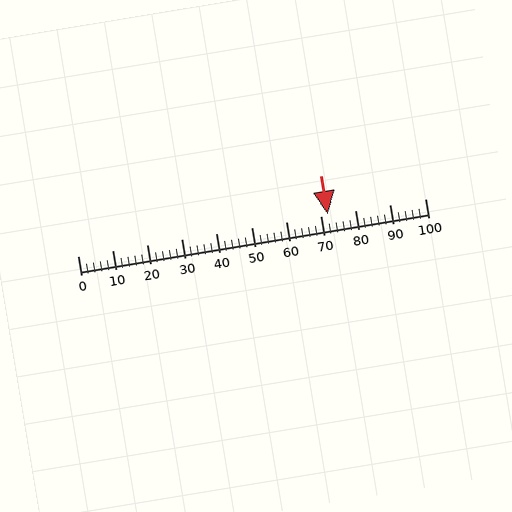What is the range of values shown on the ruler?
The ruler shows values from 0 to 100.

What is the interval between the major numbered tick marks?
The major tick marks are spaced 10 units apart.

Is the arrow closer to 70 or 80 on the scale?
The arrow is closer to 70.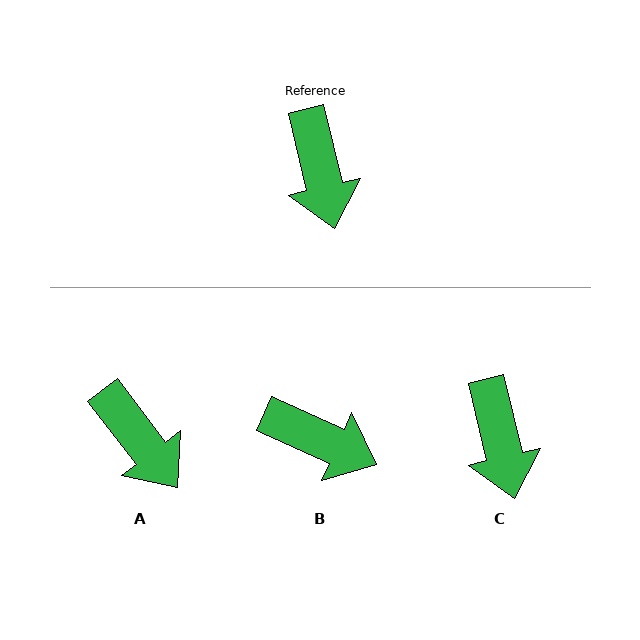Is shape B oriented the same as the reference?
No, it is off by about 53 degrees.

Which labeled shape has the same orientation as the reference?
C.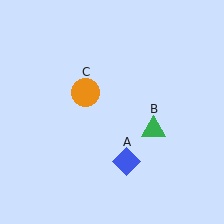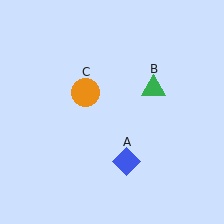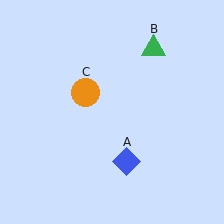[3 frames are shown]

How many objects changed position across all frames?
1 object changed position: green triangle (object B).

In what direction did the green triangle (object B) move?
The green triangle (object B) moved up.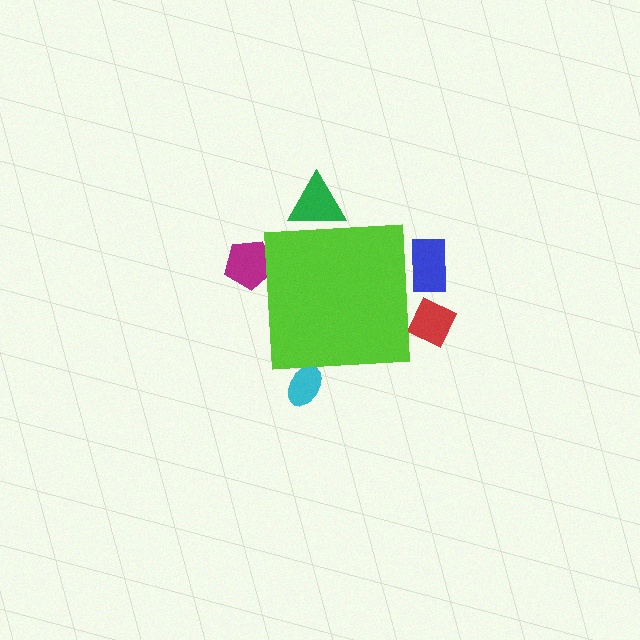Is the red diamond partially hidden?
Yes, the red diamond is partially hidden behind the lime square.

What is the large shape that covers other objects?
A lime square.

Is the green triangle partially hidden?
Yes, the green triangle is partially hidden behind the lime square.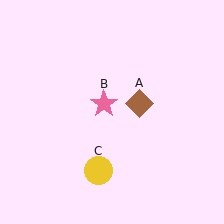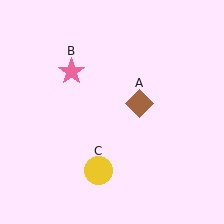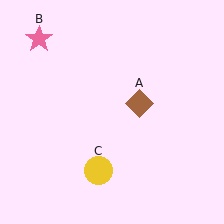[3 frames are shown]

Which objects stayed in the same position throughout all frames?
Brown diamond (object A) and yellow circle (object C) remained stationary.